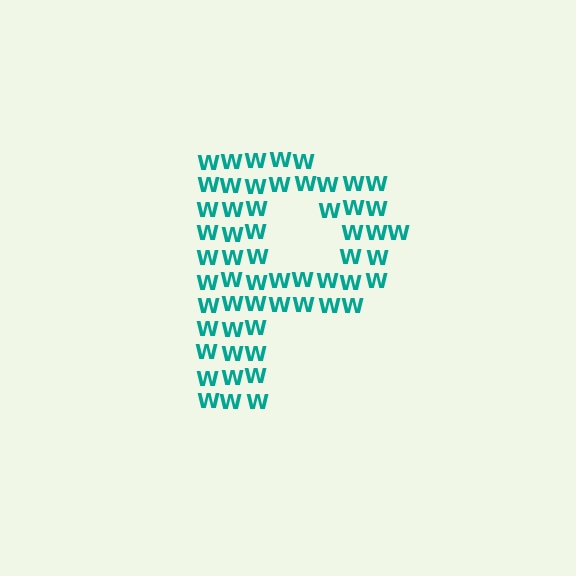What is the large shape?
The large shape is the letter P.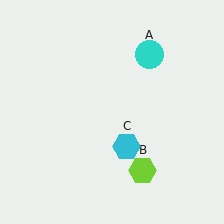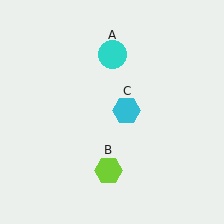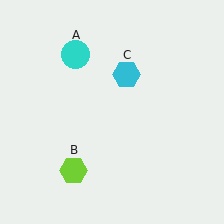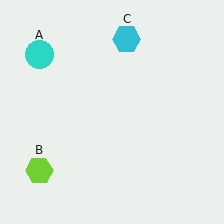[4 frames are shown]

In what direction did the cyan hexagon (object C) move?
The cyan hexagon (object C) moved up.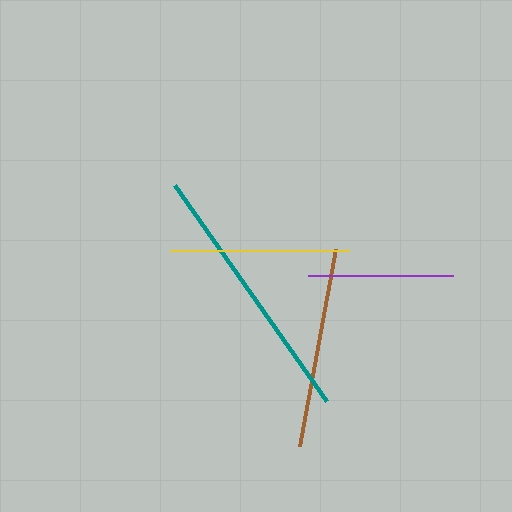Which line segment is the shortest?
The purple line is the shortest at approximately 145 pixels.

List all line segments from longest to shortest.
From longest to shortest: teal, brown, yellow, purple.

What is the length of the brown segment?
The brown segment is approximately 201 pixels long.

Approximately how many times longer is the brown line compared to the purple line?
The brown line is approximately 1.4 times the length of the purple line.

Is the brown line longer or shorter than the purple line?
The brown line is longer than the purple line.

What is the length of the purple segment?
The purple segment is approximately 145 pixels long.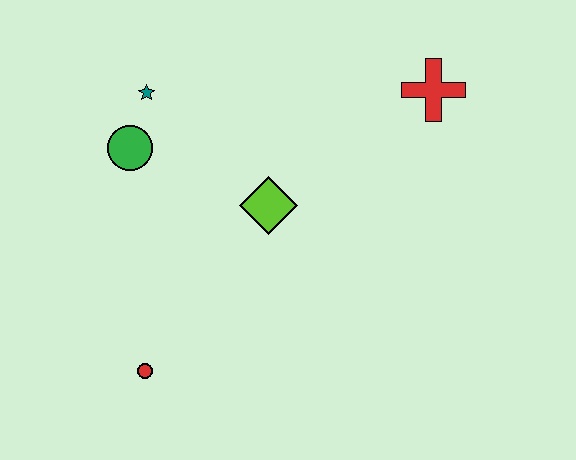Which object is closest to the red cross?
The lime diamond is closest to the red cross.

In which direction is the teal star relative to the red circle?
The teal star is above the red circle.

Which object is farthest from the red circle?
The red cross is farthest from the red circle.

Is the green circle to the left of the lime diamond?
Yes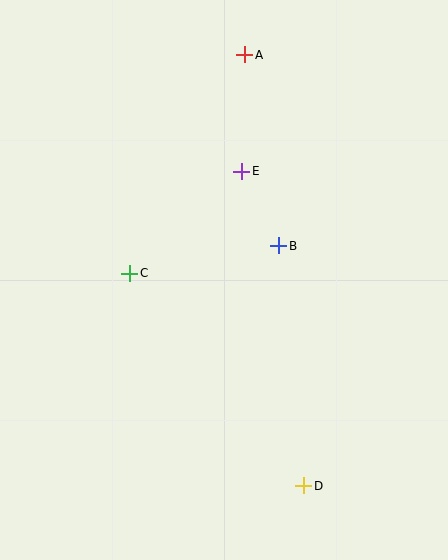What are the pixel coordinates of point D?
Point D is at (304, 486).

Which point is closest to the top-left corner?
Point A is closest to the top-left corner.